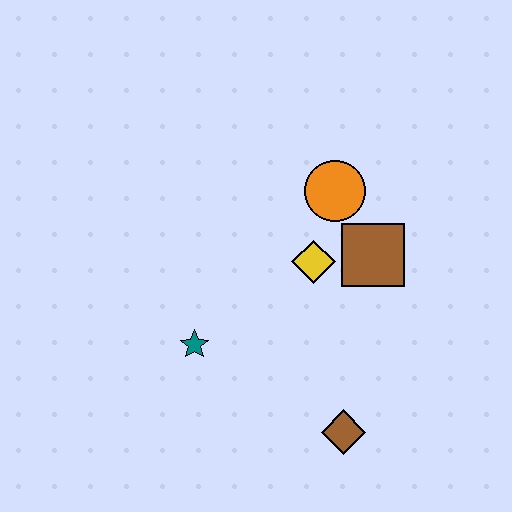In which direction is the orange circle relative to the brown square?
The orange circle is above the brown square.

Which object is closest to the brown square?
The yellow diamond is closest to the brown square.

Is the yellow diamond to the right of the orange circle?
No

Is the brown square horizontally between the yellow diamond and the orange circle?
No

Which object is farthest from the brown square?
The teal star is farthest from the brown square.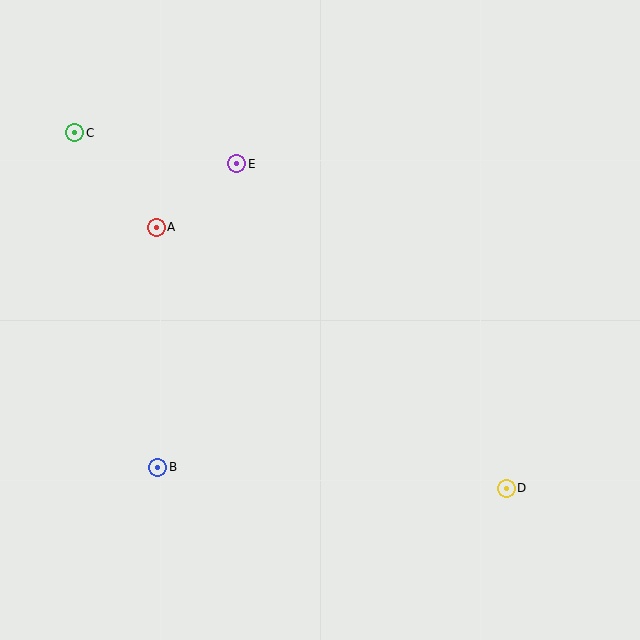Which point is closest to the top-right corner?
Point E is closest to the top-right corner.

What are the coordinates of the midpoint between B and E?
The midpoint between B and E is at (197, 315).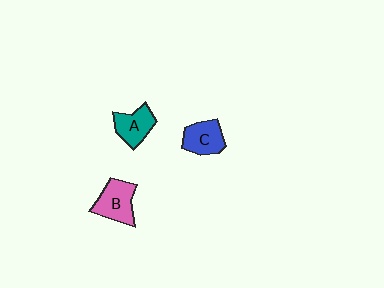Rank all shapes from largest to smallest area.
From largest to smallest: B (pink), C (blue), A (teal).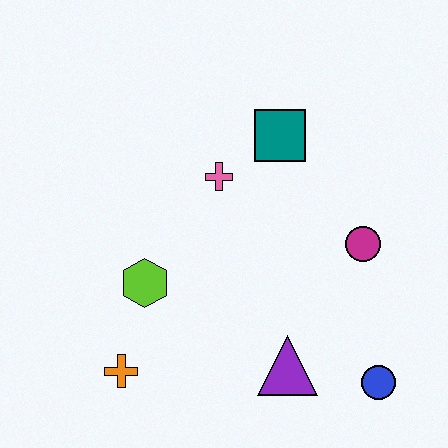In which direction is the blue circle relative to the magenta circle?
The blue circle is below the magenta circle.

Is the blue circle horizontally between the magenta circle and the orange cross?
No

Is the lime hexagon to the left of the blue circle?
Yes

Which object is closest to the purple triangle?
The blue circle is closest to the purple triangle.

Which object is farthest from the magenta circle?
The orange cross is farthest from the magenta circle.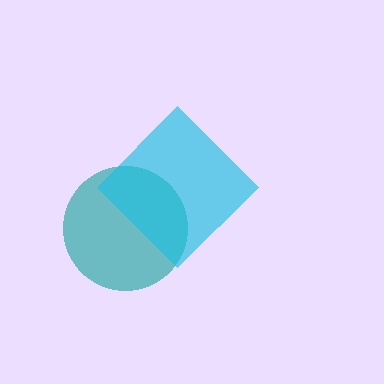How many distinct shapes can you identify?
There are 2 distinct shapes: a teal circle, a cyan diamond.